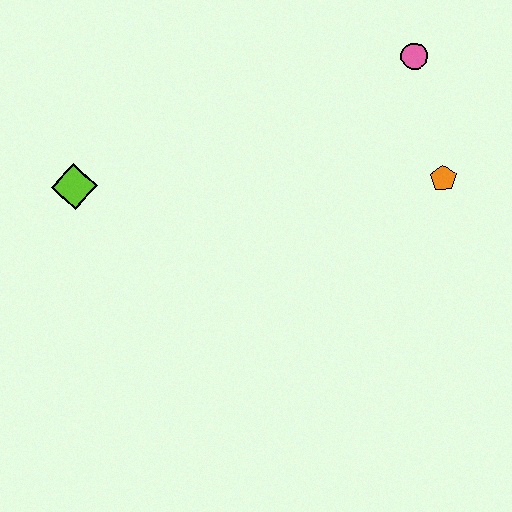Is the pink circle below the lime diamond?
No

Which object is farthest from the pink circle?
The lime diamond is farthest from the pink circle.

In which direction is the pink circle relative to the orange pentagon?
The pink circle is above the orange pentagon.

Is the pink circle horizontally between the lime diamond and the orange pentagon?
Yes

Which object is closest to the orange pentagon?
The pink circle is closest to the orange pentagon.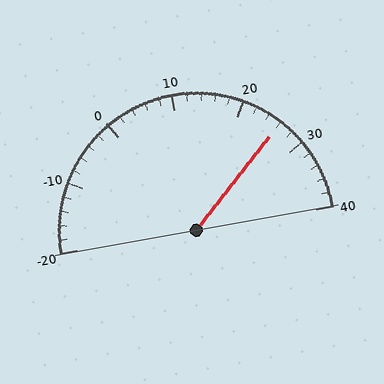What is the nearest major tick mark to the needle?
The nearest major tick mark is 30.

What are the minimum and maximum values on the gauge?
The gauge ranges from -20 to 40.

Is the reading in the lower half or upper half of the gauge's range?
The reading is in the upper half of the range (-20 to 40).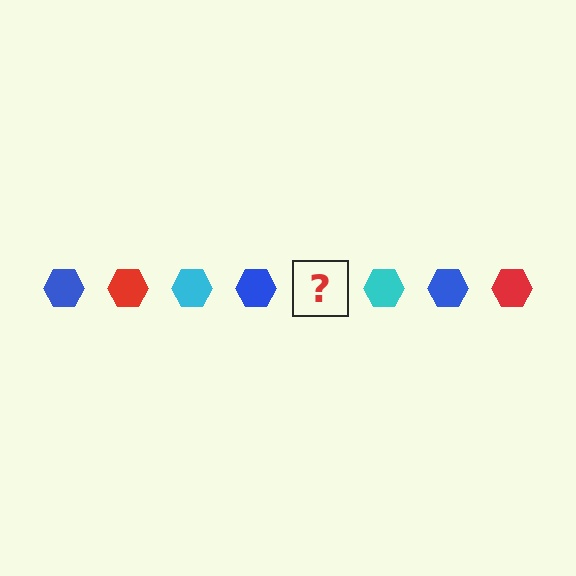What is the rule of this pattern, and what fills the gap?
The rule is that the pattern cycles through blue, red, cyan hexagons. The gap should be filled with a red hexagon.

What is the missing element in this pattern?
The missing element is a red hexagon.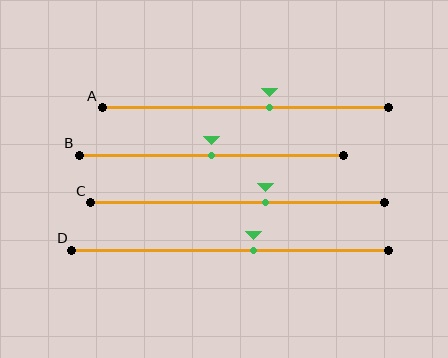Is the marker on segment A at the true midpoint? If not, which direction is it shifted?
No, the marker on segment A is shifted to the right by about 9% of the segment length.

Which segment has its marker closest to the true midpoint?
Segment B has its marker closest to the true midpoint.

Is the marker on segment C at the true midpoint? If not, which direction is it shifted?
No, the marker on segment C is shifted to the right by about 9% of the segment length.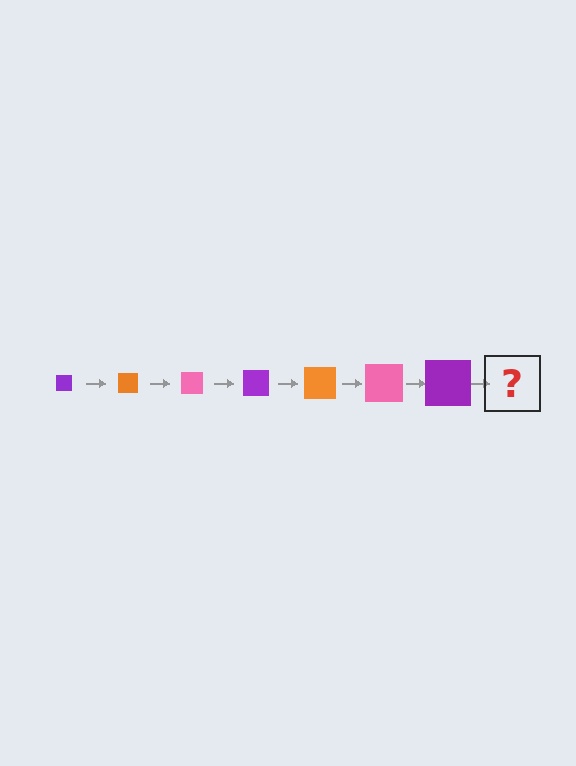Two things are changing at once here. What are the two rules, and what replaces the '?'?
The two rules are that the square grows larger each step and the color cycles through purple, orange, and pink. The '?' should be an orange square, larger than the previous one.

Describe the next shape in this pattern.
It should be an orange square, larger than the previous one.